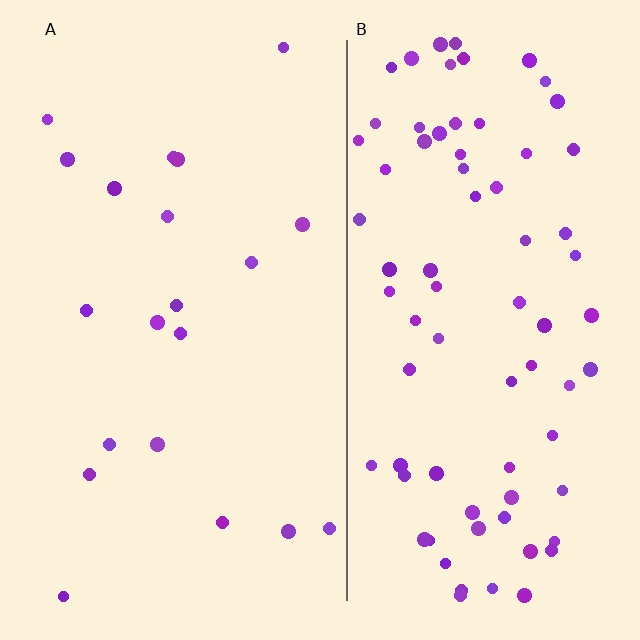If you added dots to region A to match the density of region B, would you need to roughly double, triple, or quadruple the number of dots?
Approximately quadruple.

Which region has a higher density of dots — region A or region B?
B (the right).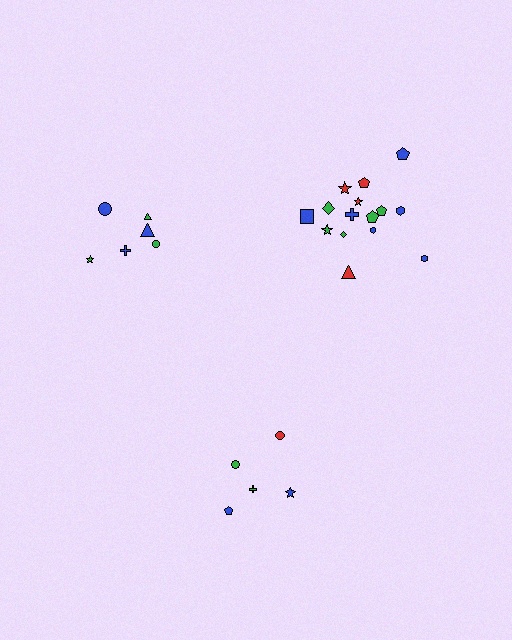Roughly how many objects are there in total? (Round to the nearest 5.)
Roughly 25 objects in total.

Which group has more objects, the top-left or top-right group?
The top-right group.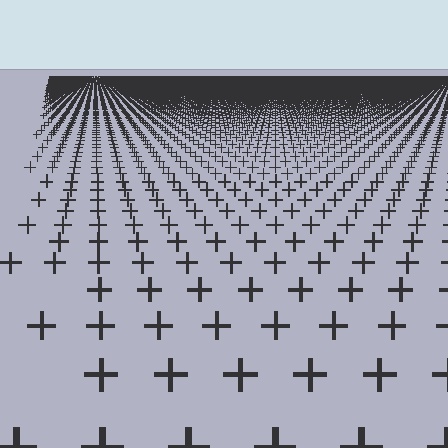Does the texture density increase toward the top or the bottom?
Density increases toward the top.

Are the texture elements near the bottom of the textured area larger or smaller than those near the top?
Larger. Near the bottom, elements are closer to the viewer and appear at a bigger on-screen size.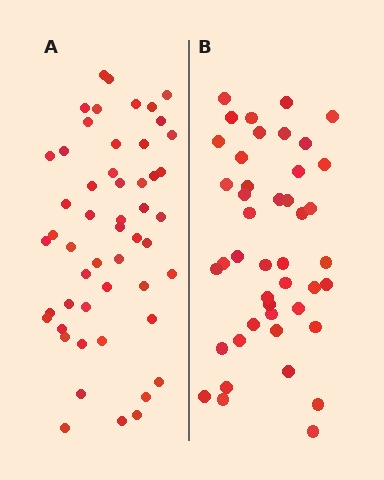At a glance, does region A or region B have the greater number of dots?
Region A (the left region) has more dots.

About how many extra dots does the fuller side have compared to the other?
Region A has roughly 8 or so more dots than region B.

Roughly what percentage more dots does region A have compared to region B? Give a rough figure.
About 20% more.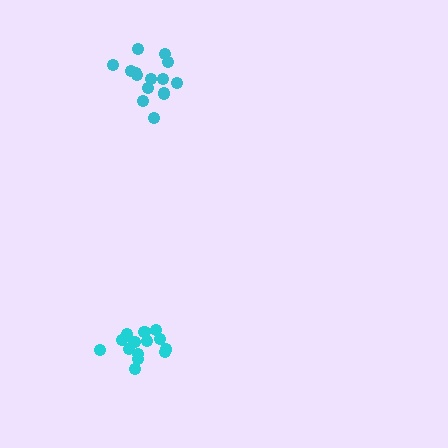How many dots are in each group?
Group 1: 14 dots, Group 2: 14 dots (28 total).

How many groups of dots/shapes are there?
There are 2 groups.